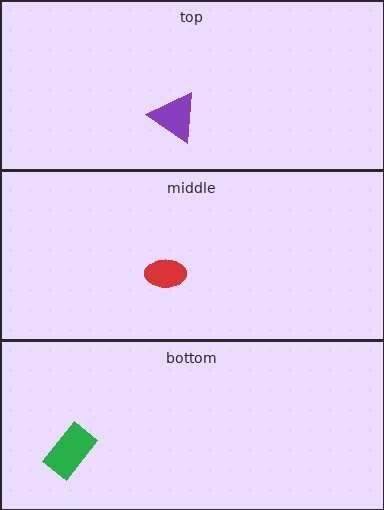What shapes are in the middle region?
The red ellipse.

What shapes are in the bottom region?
The green rectangle.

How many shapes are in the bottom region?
1.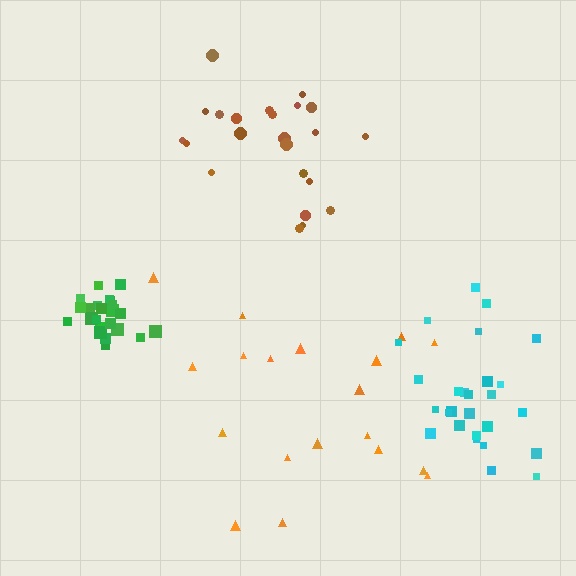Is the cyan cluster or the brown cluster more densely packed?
Cyan.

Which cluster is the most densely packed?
Green.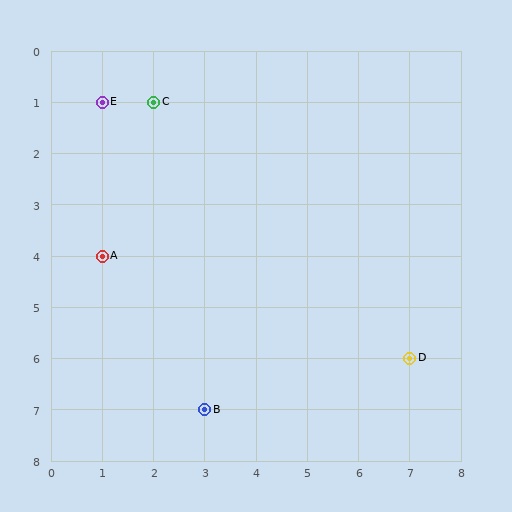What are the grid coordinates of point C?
Point C is at grid coordinates (2, 1).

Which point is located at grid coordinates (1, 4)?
Point A is at (1, 4).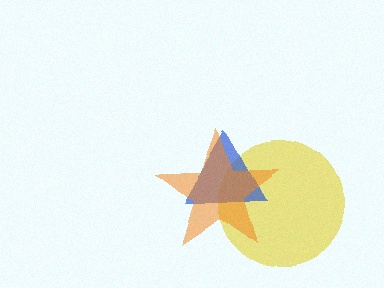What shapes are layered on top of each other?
The layered shapes are: a yellow circle, a blue triangle, an orange star.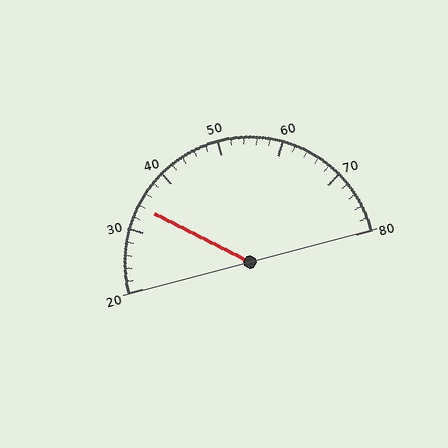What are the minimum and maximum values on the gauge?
The gauge ranges from 20 to 80.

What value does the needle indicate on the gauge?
The needle indicates approximately 34.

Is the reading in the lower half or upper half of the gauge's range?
The reading is in the lower half of the range (20 to 80).